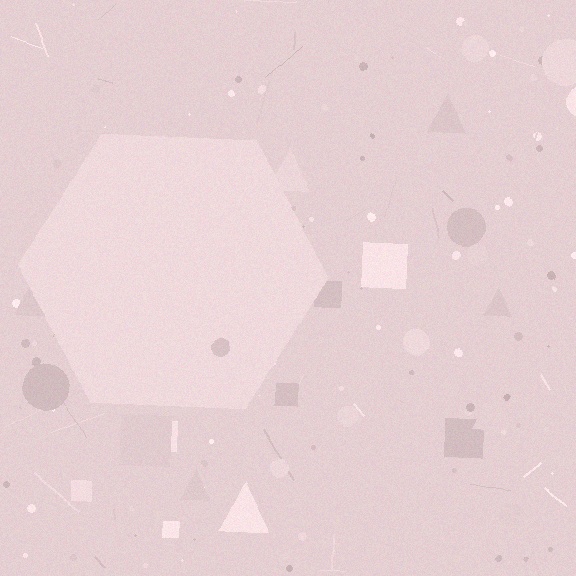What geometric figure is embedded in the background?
A hexagon is embedded in the background.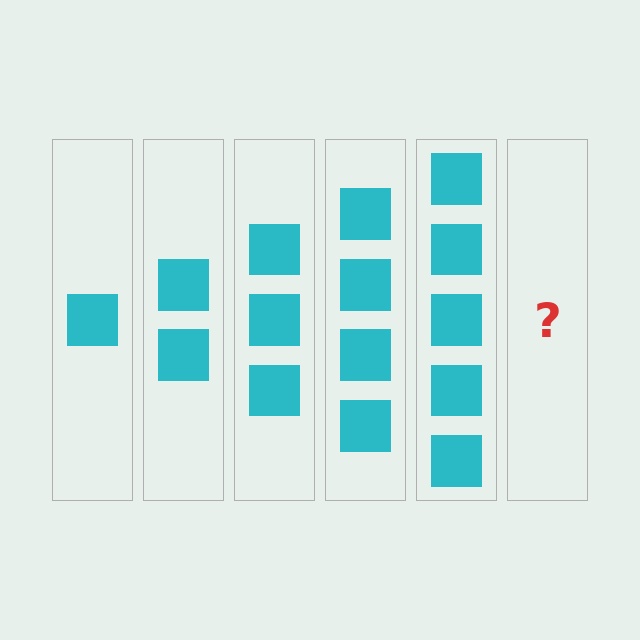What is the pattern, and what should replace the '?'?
The pattern is that each step adds one more square. The '?' should be 6 squares.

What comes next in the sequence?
The next element should be 6 squares.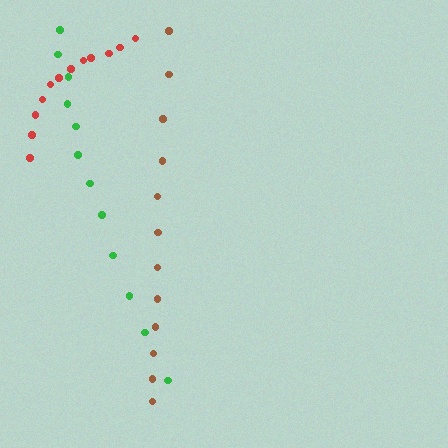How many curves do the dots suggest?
There are 3 distinct paths.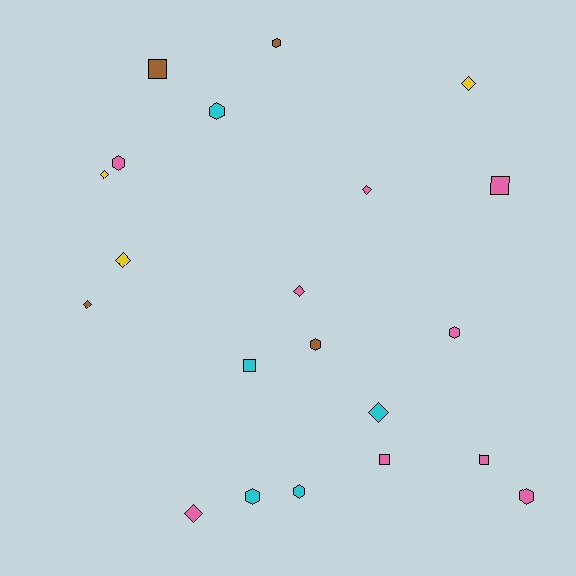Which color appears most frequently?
Pink, with 9 objects.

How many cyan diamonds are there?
There is 1 cyan diamond.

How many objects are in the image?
There are 21 objects.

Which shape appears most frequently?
Hexagon, with 8 objects.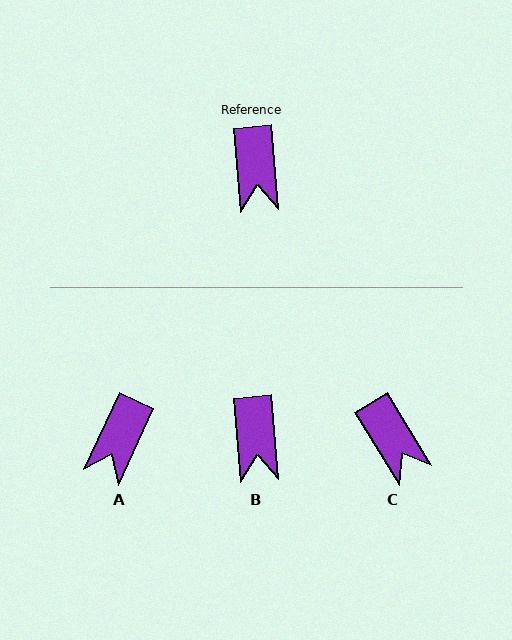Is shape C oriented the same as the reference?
No, it is off by about 27 degrees.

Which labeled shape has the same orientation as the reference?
B.